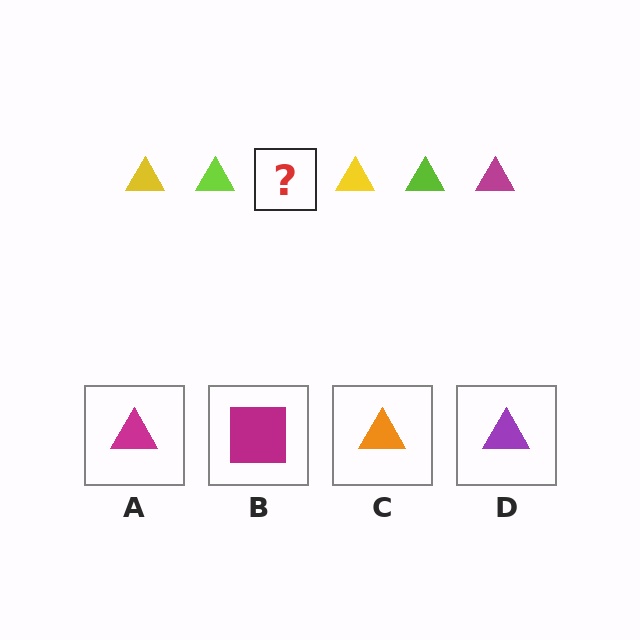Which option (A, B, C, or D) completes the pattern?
A.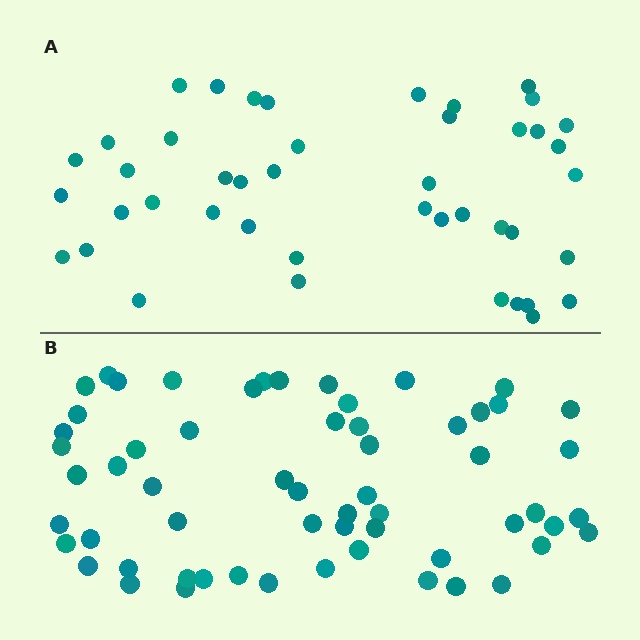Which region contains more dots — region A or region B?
Region B (the bottom region) has more dots.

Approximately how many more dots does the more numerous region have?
Region B has approximately 15 more dots than region A.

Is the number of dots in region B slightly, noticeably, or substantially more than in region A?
Region B has noticeably more, but not dramatically so. The ratio is roughly 1.4 to 1.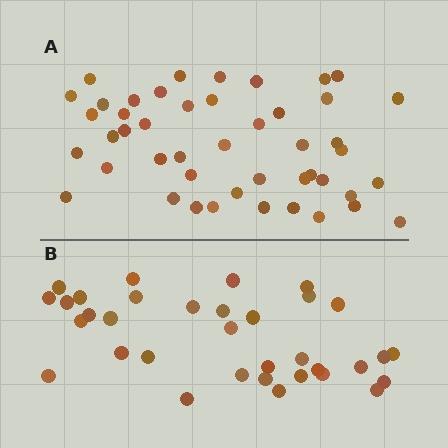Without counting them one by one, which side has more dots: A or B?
Region A (the top region) has more dots.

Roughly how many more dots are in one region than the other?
Region A has roughly 12 or so more dots than region B.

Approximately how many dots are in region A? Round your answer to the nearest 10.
About 50 dots. (The exact count is 46, which rounds to 50.)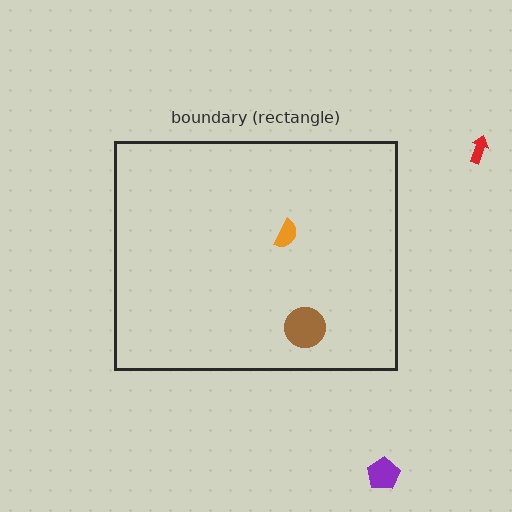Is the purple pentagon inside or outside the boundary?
Outside.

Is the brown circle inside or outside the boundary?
Inside.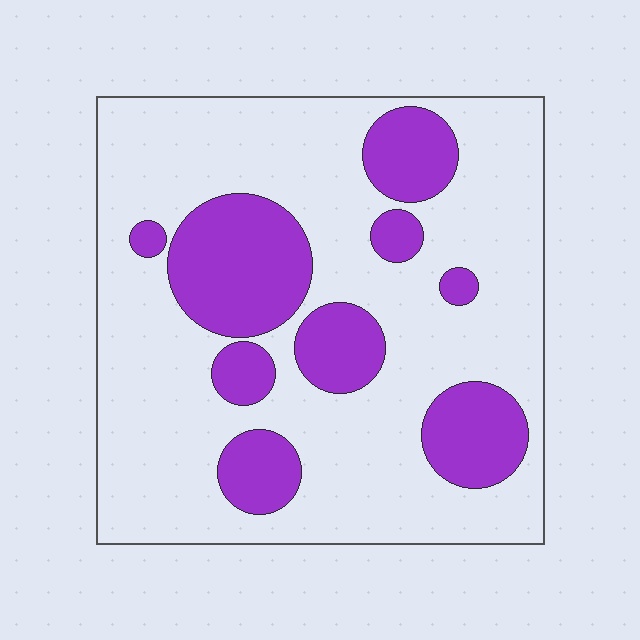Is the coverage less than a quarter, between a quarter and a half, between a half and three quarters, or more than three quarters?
Between a quarter and a half.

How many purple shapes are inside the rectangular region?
9.